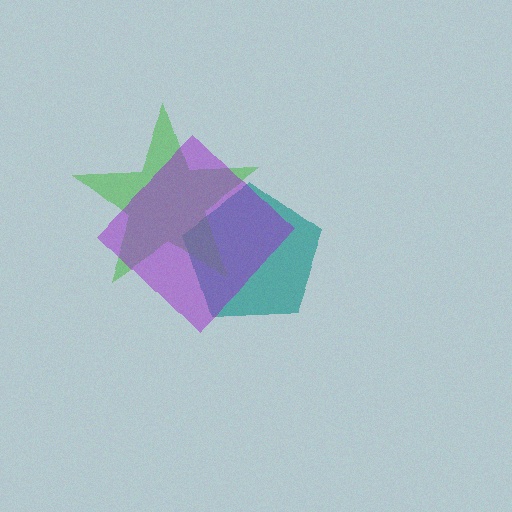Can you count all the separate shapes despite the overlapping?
Yes, there are 3 separate shapes.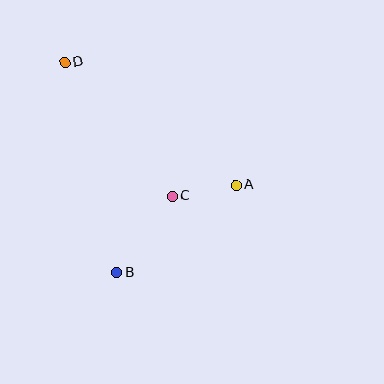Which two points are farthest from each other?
Points B and D are farthest from each other.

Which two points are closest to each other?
Points A and C are closest to each other.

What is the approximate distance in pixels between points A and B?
The distance between A and B is approximately 148 pixels.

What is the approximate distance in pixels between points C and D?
The distance between C and D is approximately 172 pixels.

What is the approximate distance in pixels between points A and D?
The distance between A and D is approximately 211 pixels.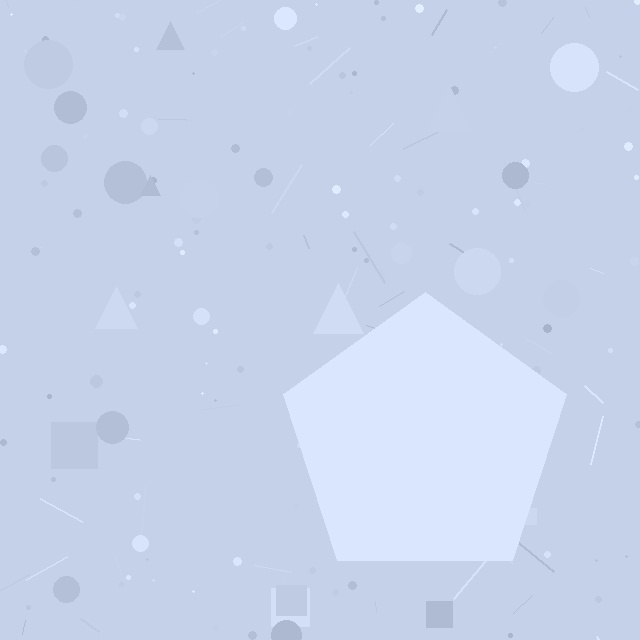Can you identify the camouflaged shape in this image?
The camouflaged shape is a pentagon.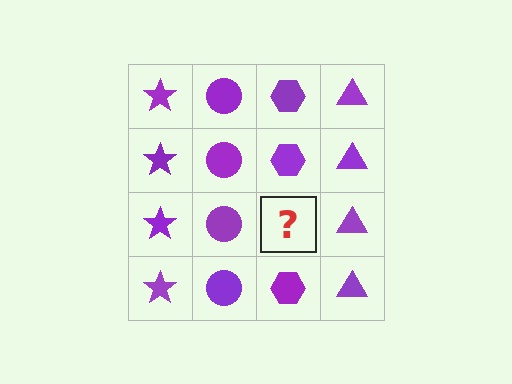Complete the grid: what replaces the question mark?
The question mark should be replaced with a purple hexagon.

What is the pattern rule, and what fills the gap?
The rule is that each column has a consistent shape. The gap should be filled with a purple hexagon.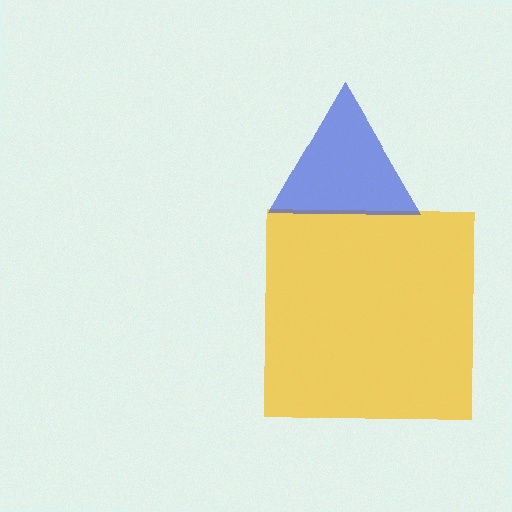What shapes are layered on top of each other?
The layered shapes are: a yellow square, a blue triangle.